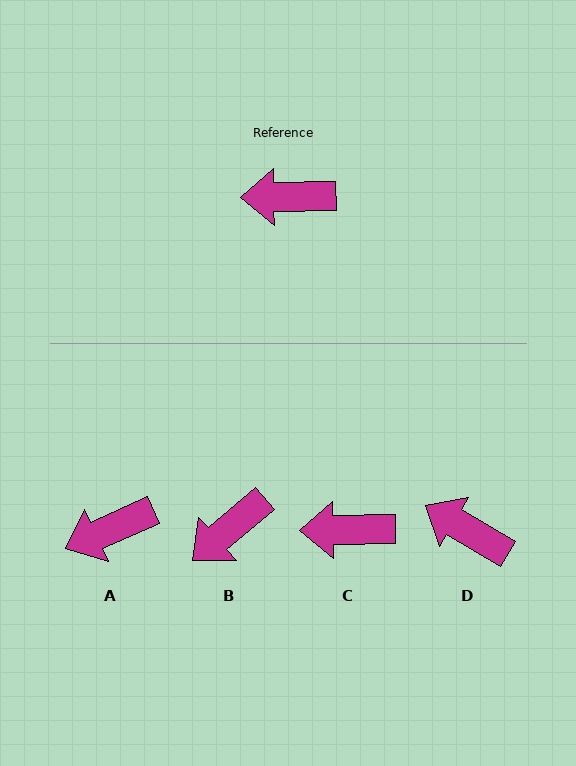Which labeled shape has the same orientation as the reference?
C.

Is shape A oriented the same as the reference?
No, it is off by about 23 degrees.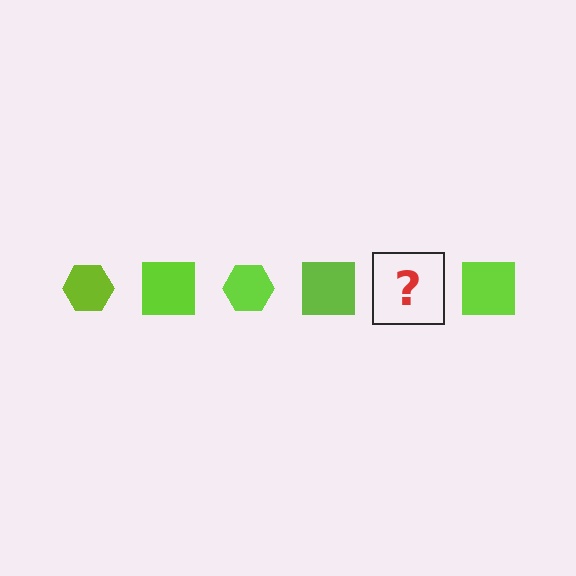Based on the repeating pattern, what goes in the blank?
The blank should be a lime hexagon.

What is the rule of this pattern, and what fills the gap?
The rule is that the pattern cycles through hexagon, square shapes in lime. The gap should be filled with a lime hexagon.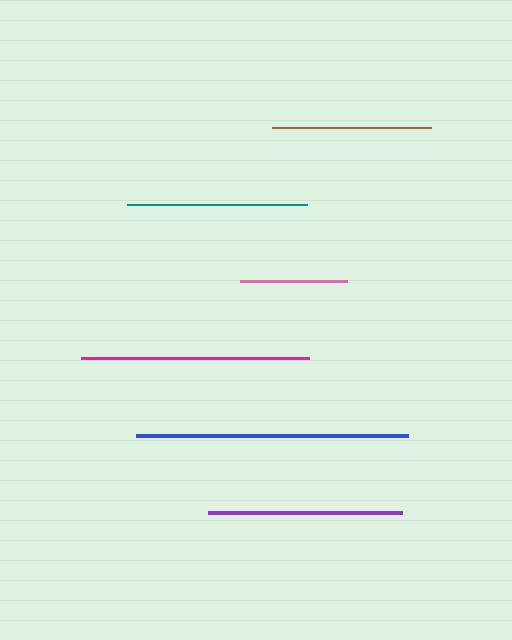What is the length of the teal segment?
The teal segment is approximately 180 pixels long.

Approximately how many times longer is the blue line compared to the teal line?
The blue line is approximately 1.5 times the length of the teal line.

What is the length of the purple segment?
The purple segment is approximately 194 pixels long.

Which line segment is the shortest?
The pink line is the shortest at approximately 107 pixels.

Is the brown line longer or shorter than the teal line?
The teal line is longer than the brown line.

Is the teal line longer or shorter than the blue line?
The blue line is longer than the teal line.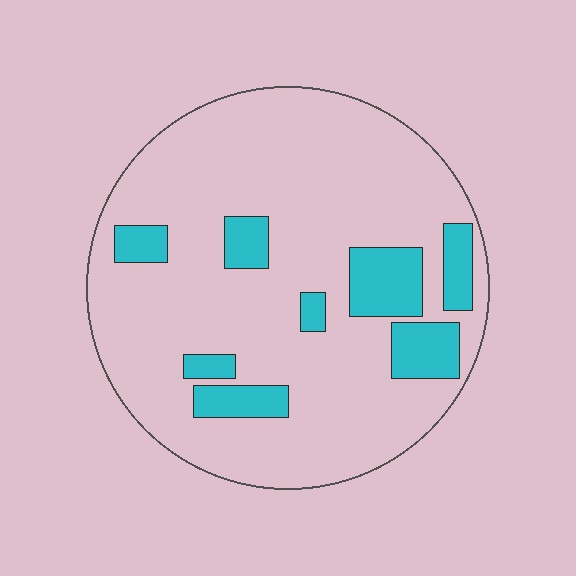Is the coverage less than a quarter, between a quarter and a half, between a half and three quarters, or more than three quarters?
Less than a quarter.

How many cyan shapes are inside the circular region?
8.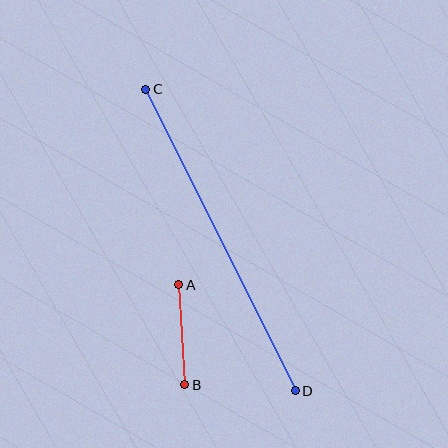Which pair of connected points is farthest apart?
Points C and D are farthest apart.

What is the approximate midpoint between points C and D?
The midpoint is at approximately (220, 240) pixels.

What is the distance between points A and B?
The distance is approximately 100 pixels.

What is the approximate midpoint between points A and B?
The midpoint is at approximately (182, 335) pixels.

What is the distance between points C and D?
The distance is approximately 336 pixels.